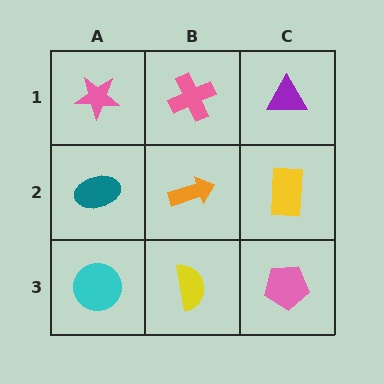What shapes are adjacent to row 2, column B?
A pink cross (row 1, column B), a yellow semicircle (row 3, column B), a teal ellipse (row 2, column A), a yellow rectangle (row 2, column C).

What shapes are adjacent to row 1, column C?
A yellow rectangle (row 2, column C), a pink cross (row 1, column B).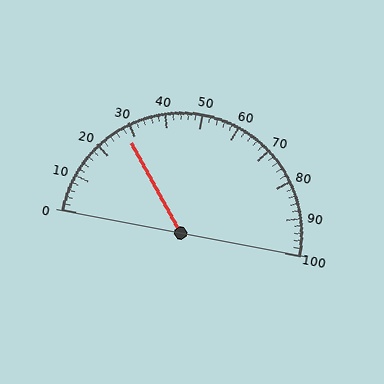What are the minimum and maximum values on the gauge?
The gauge ranges from 0 to 100.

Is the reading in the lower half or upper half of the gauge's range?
The reading is in the lower half of the range (0 to 100).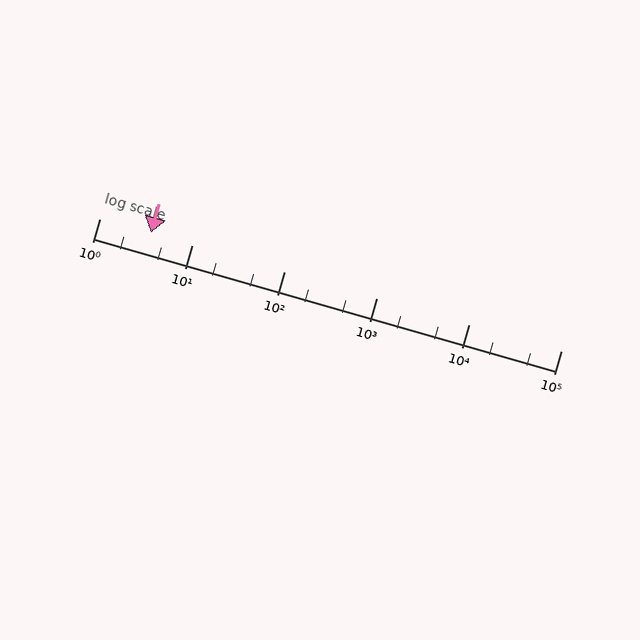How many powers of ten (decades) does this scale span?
The scale spans 5 decades, from 1 to 100000.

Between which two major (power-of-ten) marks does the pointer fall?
The pointer is between 1 and 10.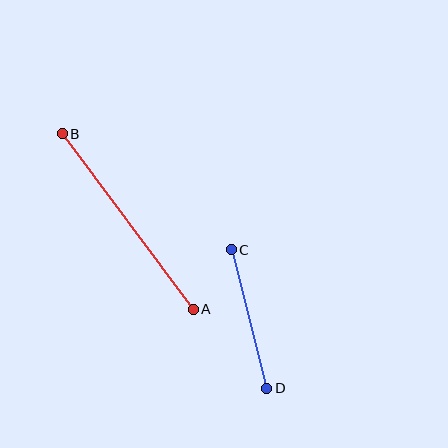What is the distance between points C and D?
The distance is approximately 143 pixels.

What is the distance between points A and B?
The distance is approximately 219 pixels.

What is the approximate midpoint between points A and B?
The midpoint is at approximately (128, 221) pixels.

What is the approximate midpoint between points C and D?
The midpoint is at approximately (249, 319) pixels.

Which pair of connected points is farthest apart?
Points A and B are farthest apart.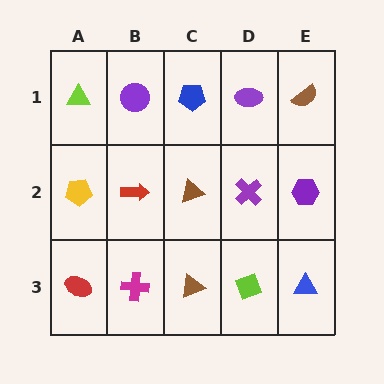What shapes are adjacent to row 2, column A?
A lime triangle (row 1, column A), a red ellipse (row 3, column A), a red arrow (row 2, column B).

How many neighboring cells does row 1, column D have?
3.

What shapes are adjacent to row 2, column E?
A brown semicircle (row 1, column E), a blue triangle (row 3, column E), a purple cross (row 2, column D).